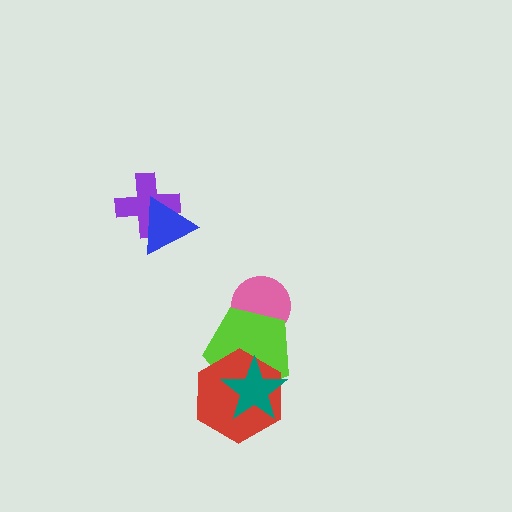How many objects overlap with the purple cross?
1 object overlaps with the purple cross.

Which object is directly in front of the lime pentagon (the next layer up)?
The red hexagon is directly in front of the lime pentagon.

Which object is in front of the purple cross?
The blue triangle is in front of the purple cross.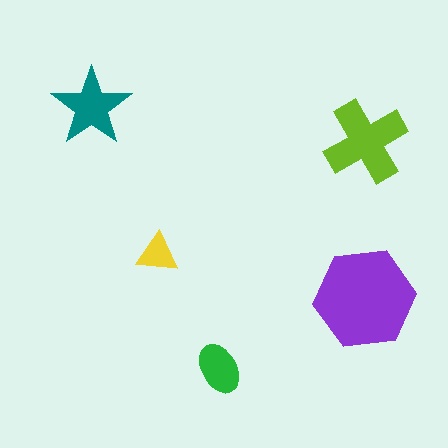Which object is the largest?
The purple hexagon.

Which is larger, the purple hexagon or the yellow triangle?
The purple hexagon.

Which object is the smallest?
The yellow triangle.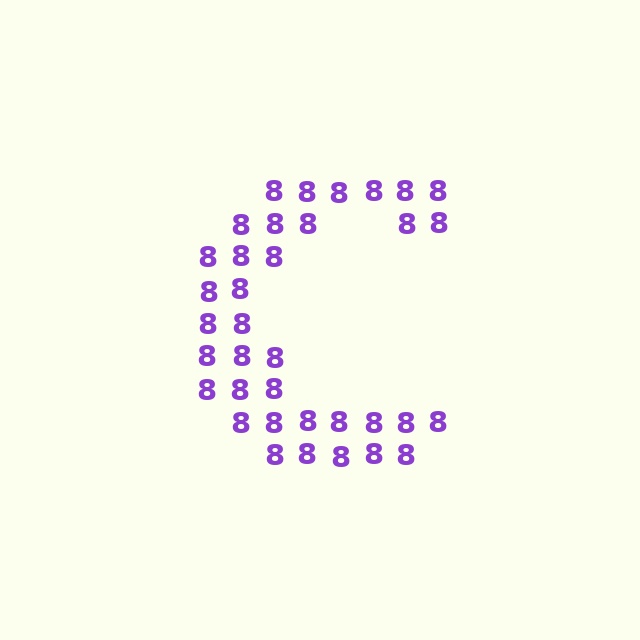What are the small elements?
The small elements are digit 8's.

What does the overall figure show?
The overall figure shows the letter C.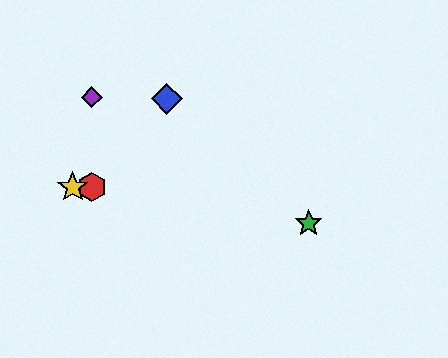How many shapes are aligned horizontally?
2 shapes (the red hexagon, the yellow star) are aligned horizontally.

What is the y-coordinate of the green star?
The green star is at y≈223.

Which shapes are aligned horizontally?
The red hexagon, the yellow star are aligned horizontally.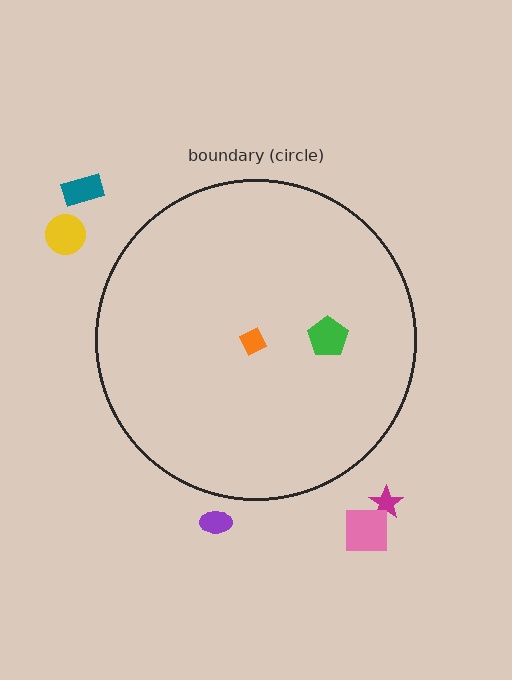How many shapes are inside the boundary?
2 inside, 5 outside.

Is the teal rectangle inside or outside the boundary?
Outside.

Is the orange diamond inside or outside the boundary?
Inside.